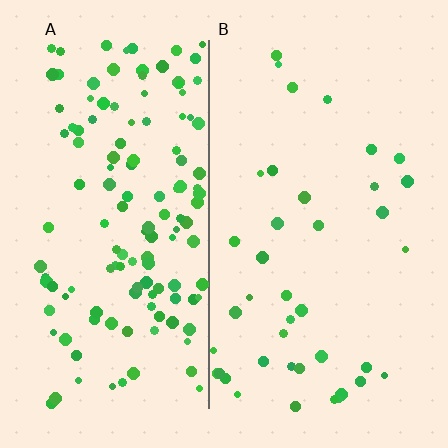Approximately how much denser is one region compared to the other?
Approximately 3.4× — region A over region B.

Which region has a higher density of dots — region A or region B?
A (the left).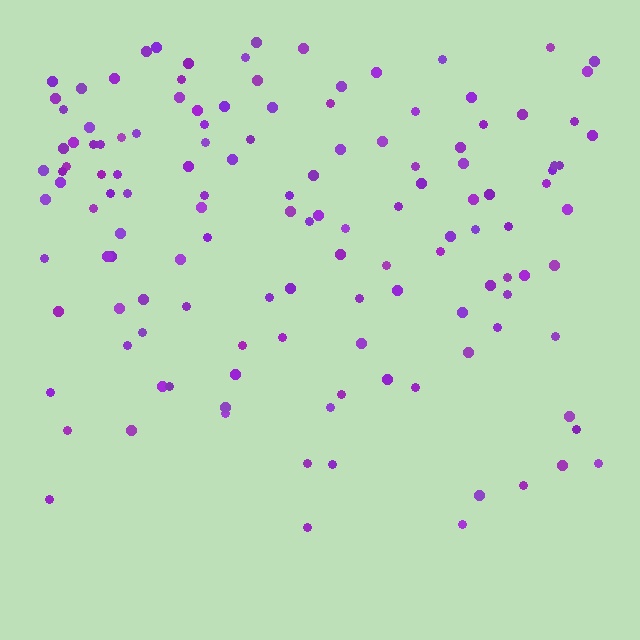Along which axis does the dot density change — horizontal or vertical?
Vertical.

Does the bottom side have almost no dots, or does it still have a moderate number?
Still a moderate number, just noticeably fewer than the top.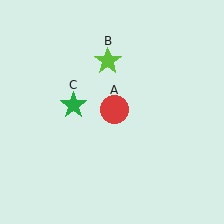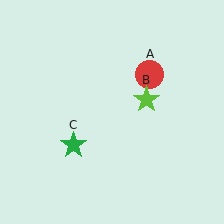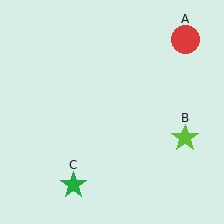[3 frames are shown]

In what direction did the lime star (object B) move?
The lime star (object B) moved down and to the right.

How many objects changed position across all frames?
3 objects changed position: red circle (object A), lime star (object B), green star (object C).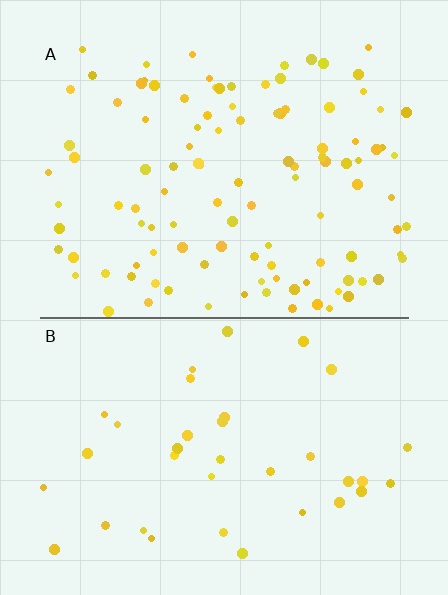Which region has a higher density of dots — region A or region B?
A (the top).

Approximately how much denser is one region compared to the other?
Approximately 3.0× — region A over region B.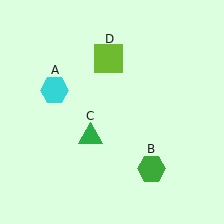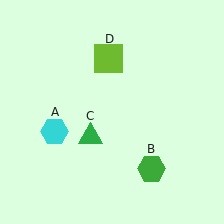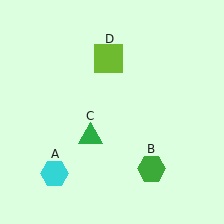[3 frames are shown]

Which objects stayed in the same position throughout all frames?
Green hexagon (object B) and green triangle (object C) and lime square (object D) remained stationary.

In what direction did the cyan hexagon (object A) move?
The cyan hexagon (object A) moved down.